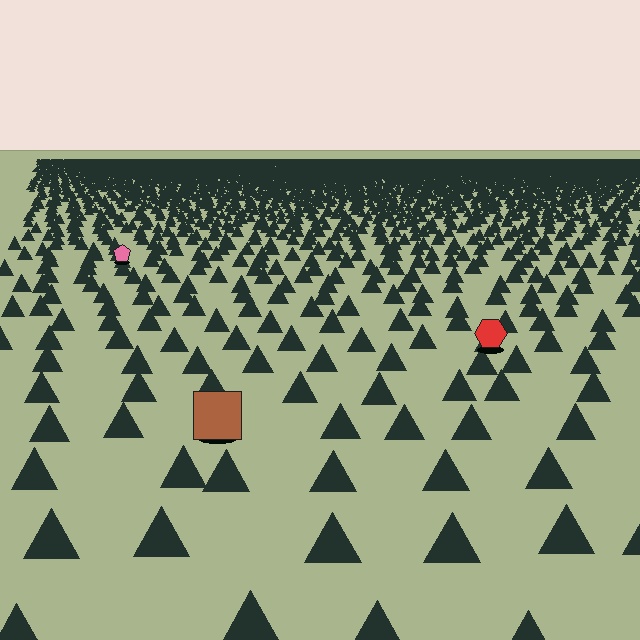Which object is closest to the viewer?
The brown square is closest. The texture marks near it are larger and more spread out.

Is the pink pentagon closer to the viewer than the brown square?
No. The brown square is closer — you can tell from the texture gradient: the ground texture is coarser near it.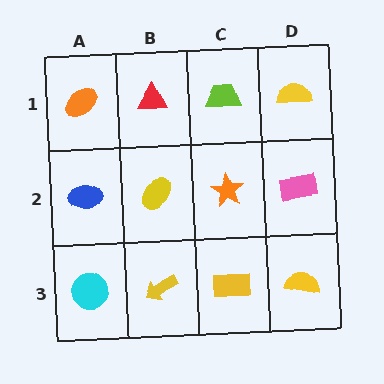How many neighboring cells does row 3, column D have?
2.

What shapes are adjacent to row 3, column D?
A pink rectangle (row 2, column D), a yellow rectangle (row 3, column C).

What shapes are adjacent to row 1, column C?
An orange star (row 2, column C), a red triangle (row 1, column B), a yellow semicircle (row 1, column D).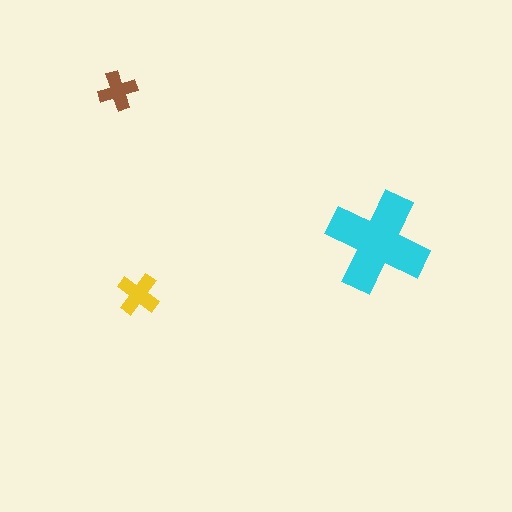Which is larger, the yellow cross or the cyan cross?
The cyan one.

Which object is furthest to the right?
The cyan cross is rightmost.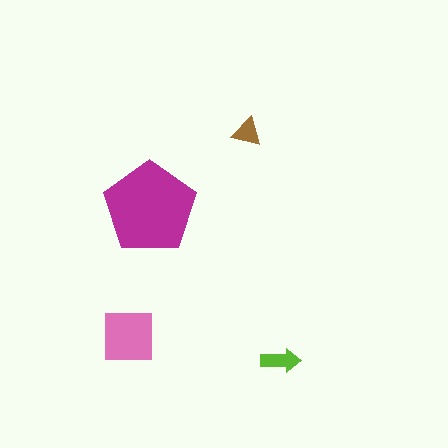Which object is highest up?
The brown triangle is topmost.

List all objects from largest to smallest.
The magenta pentagon, the pink square, the lime arrow, the brown triangle.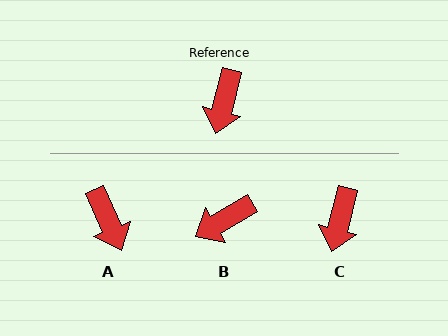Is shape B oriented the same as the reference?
No, it is off by about 45 degrees.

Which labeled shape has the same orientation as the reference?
C.